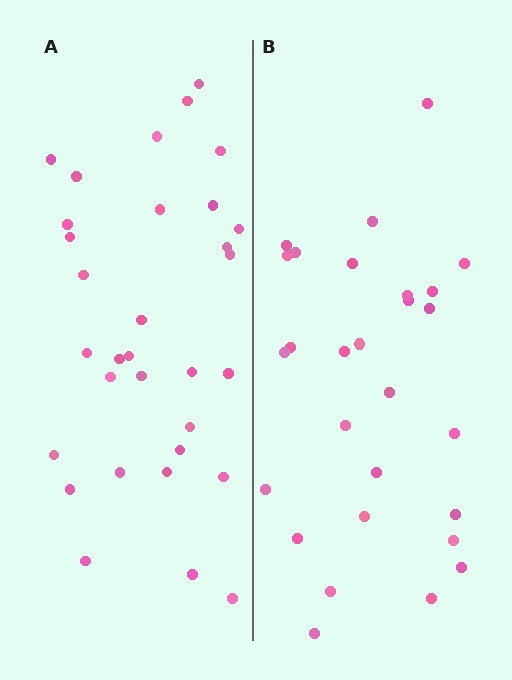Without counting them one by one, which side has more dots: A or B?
Region A (the left region) has more dots.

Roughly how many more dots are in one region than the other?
Region A has about 4 more dots than region B.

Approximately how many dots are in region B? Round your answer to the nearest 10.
About 30 dots. (The exact count is 28, which rounds to 30.)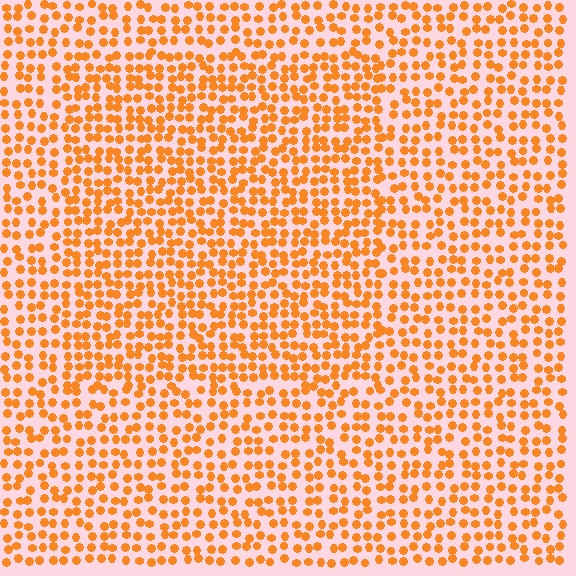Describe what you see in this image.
The image contains small orange elements arranged at two different densities. A rectangle-shaped region is visible where the elements are more densely packed than the surrounding area.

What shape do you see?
I see a rectangle.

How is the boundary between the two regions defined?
The boundary is defined by a change in element density (approximately 1.4x ratio). All elements are the same color, size, and shape.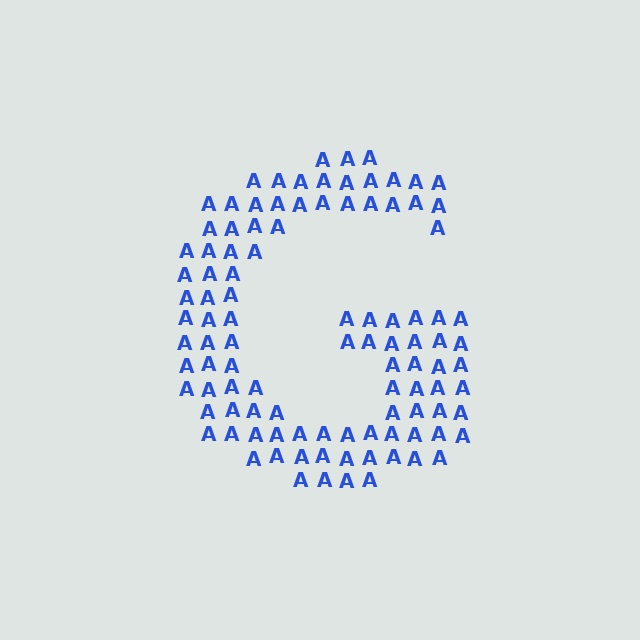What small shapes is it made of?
It is made of small letter A's.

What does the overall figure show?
The overall figure shows the letter G.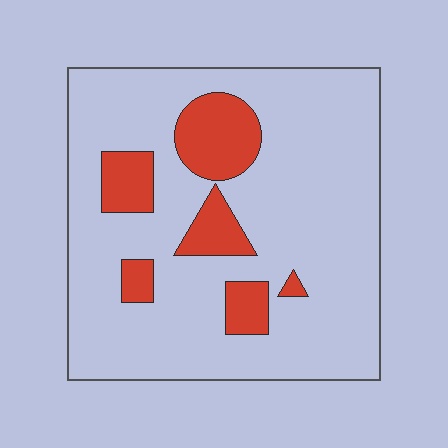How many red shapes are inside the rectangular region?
6.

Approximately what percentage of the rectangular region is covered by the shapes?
Approximately 15%.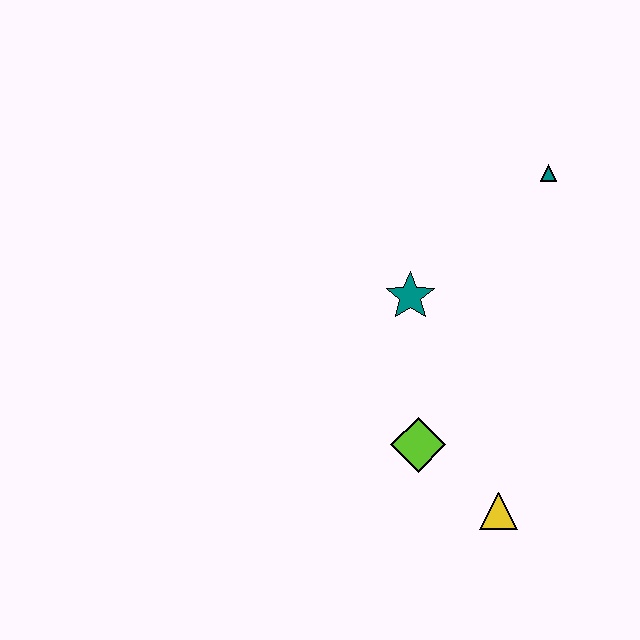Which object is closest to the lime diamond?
The yellow triangle is closest to the lime diamond.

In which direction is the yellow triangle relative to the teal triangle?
The yellow triangle is below the teal triangle.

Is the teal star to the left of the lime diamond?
Yes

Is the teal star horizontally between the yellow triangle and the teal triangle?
No